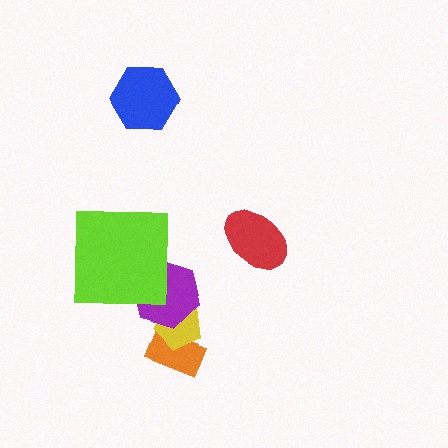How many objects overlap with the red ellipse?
0 objects overlap with the red ellipse.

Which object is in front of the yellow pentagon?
The purple hexagon is in front of the yellow pentagon.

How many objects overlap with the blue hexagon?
0 objects overlap with the blue hexagon.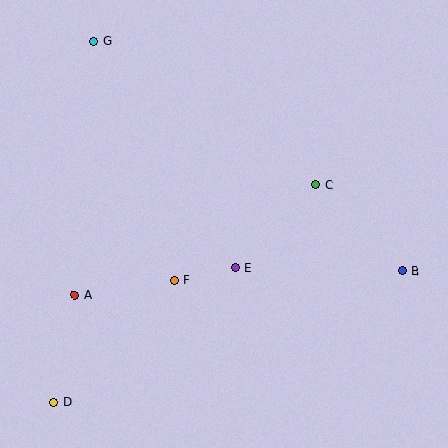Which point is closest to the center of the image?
Point E at (235, 268) is closest to the center.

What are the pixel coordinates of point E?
Point E is at (235, 268).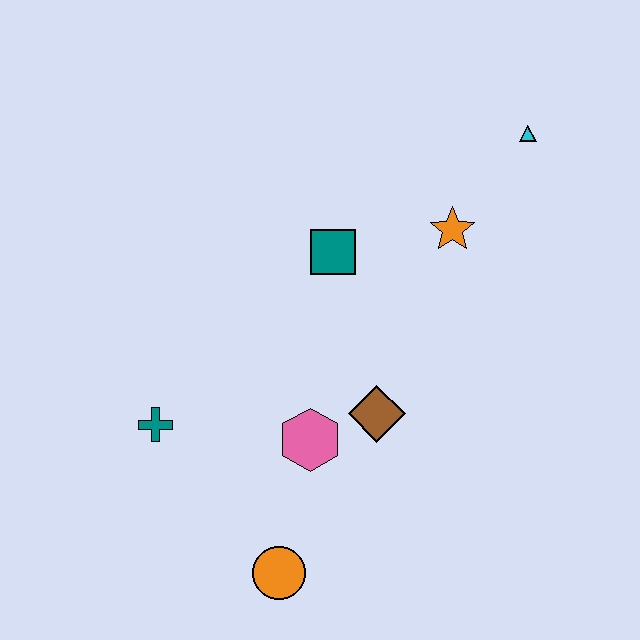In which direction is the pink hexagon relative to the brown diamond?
The pink hexagon is to the left of the brown diamond.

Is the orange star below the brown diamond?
No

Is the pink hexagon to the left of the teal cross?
No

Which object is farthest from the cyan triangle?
The orange circle is farthest from the cyan triangle.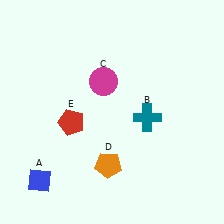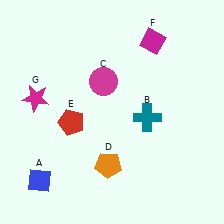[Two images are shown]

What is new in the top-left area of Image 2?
A magenta star (G) was added in the top-left area of Image 2.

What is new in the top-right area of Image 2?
A magenta diamond (F) was added in the top-right area of Image 2.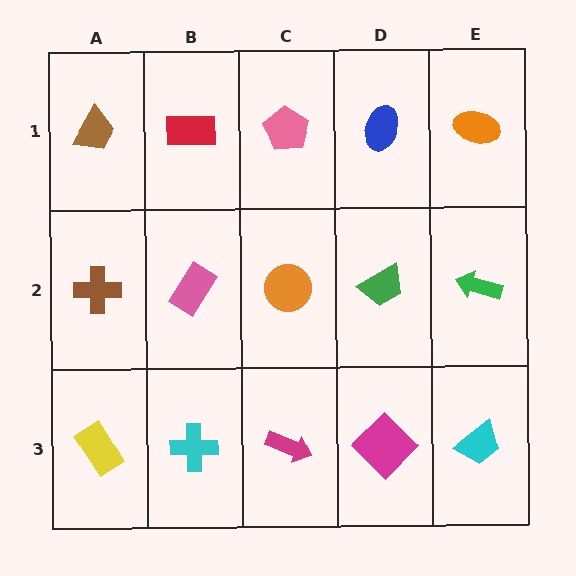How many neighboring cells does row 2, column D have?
4.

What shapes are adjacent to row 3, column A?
A brown cross (row 2, column A), a cyan cross (row 3, column B).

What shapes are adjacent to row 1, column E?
A green arrow (row 2, column E), a blue ellipse (row 1, column D).